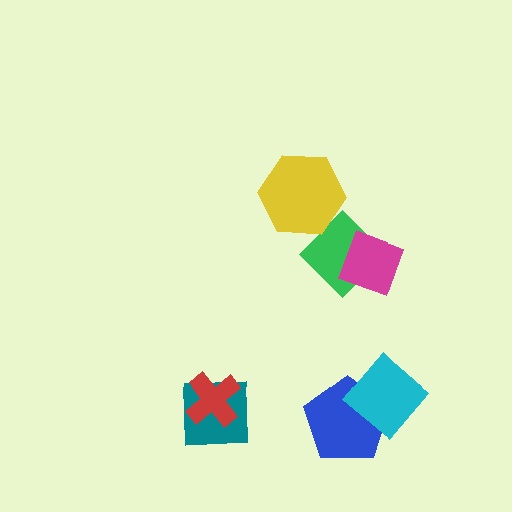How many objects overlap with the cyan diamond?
1 object overlaps with the cyan diamond.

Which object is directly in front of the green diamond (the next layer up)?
The yellow hexagon is directly in front of the green diamond.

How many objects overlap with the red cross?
1 object overlaps with the red cross.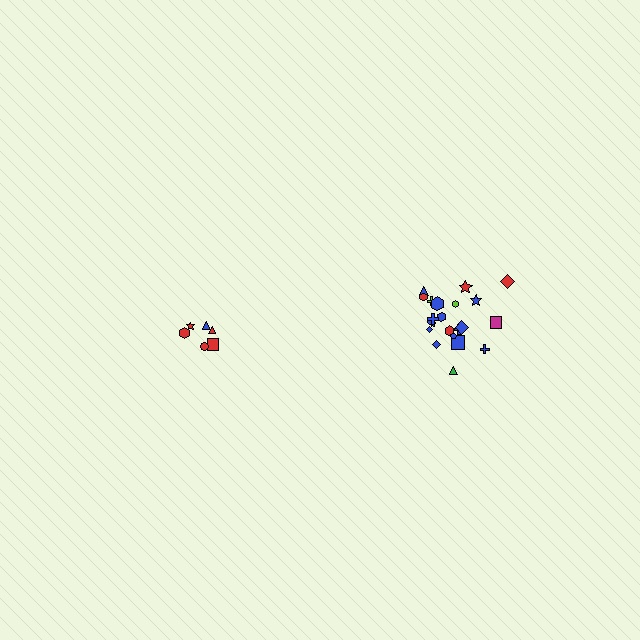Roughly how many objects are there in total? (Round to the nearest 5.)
Roughly 30 objects in total.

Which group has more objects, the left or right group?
The right group.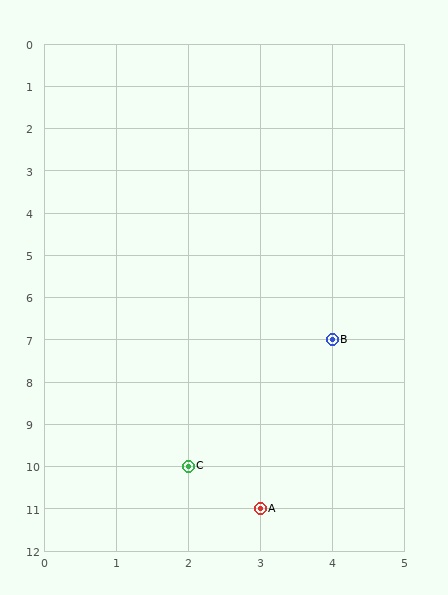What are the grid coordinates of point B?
Point B is at grid coordinates (4, 7).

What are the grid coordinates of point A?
Point A is at grid coordinates (3, 11).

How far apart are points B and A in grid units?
Points B and A are 1 column and 4 rows apart (about 4.1 grid units diagonally).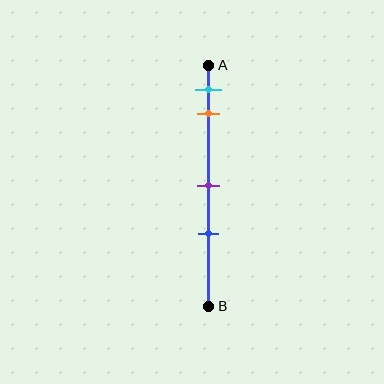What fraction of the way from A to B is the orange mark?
The orange mark is approximately 20% (0.2) of the way from A to B.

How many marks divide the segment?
There are 4 marks dividing the segment.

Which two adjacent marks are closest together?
The cyan and orange marks are the closest adjacent pair.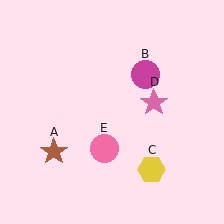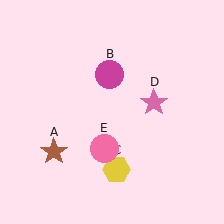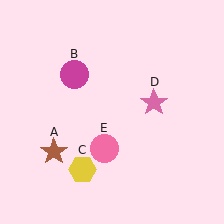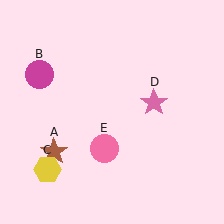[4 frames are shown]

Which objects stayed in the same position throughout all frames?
Brown star (object A) and pink star (object D) and pink circle (object E) remained stationary.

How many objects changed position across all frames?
2 objects changed position: magenta circle (object B), yellow hexagon (object C).